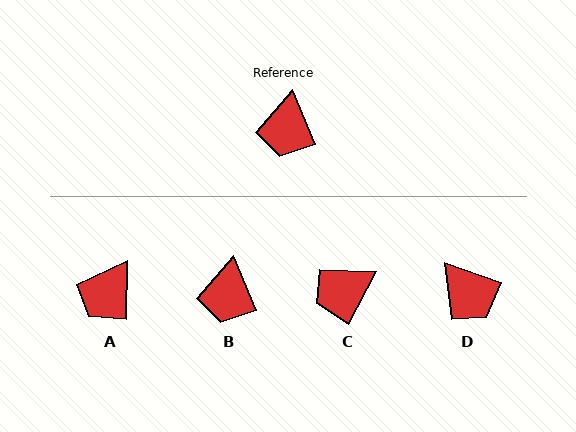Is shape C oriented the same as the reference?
No, it is off by about 51 degrees.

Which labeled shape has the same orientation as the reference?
B.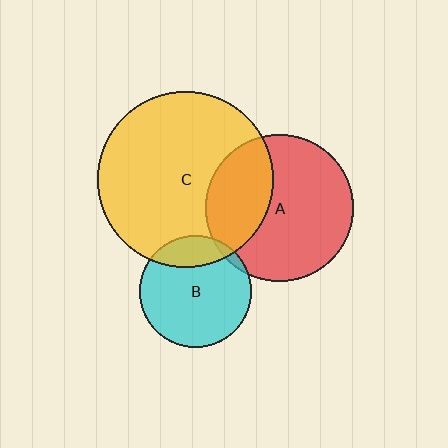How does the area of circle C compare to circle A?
Approximately 1.4 times.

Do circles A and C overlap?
Yes.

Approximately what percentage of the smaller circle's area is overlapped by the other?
Approximately 35%.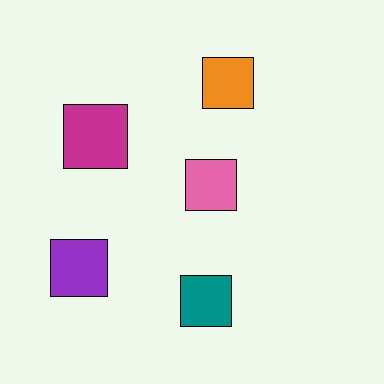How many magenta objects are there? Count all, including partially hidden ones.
There is 1 magenta object.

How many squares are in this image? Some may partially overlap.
There are 5 squares.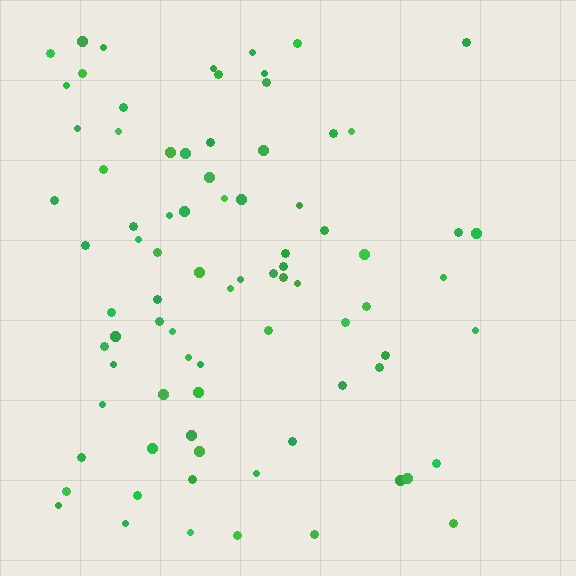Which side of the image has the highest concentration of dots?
The left.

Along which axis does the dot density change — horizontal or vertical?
Horizontal.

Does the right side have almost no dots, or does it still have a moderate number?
Still a moderate number, just noticeably fewer than the left.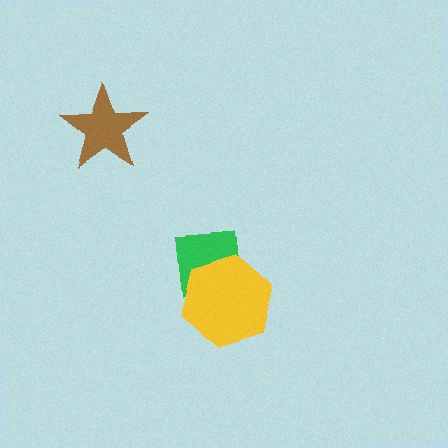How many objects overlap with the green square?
1 object overlaps with the green square.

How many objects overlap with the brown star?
0 objects overlap with the brown star.